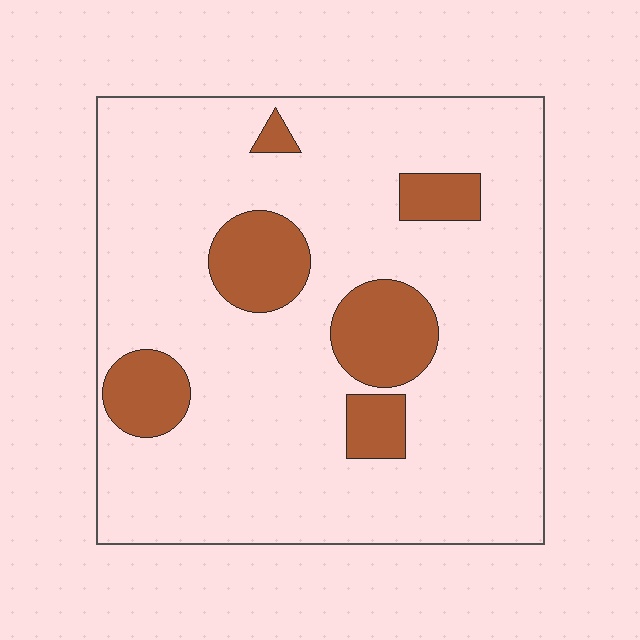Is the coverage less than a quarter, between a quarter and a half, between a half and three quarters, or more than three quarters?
Less than a quarter.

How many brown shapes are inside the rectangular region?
6.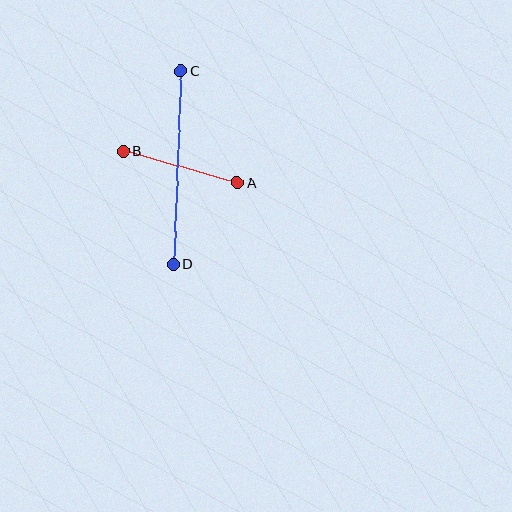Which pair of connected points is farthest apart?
Points C and D are farthest apart.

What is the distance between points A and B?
The distance is approximately 118 pixels.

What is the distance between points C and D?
The distance is approximately 193 pixels.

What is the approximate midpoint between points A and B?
The midpoint is at approximately (180, 167) pixels.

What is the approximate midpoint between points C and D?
The midpoint is at approximately (177, 168) pixels.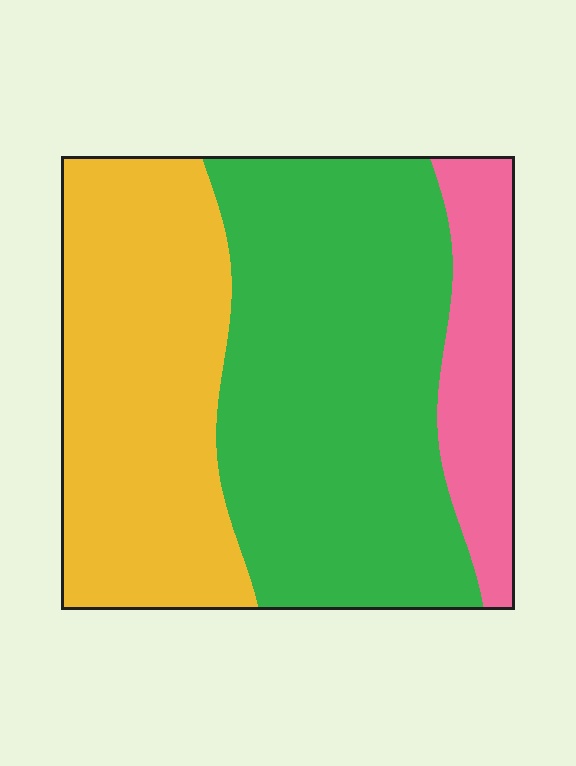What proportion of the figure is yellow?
Yellow takes up about three eighths (3/8) of the figure.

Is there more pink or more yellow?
Yellow.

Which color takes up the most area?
Green, at roughly 50%.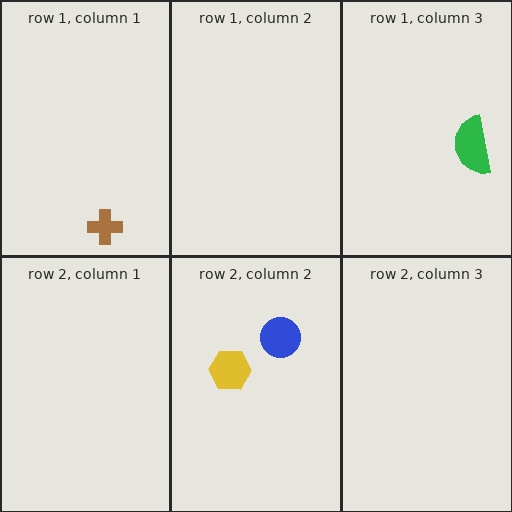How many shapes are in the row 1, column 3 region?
1.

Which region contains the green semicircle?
The row 1, column 3 region.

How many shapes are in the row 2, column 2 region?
2.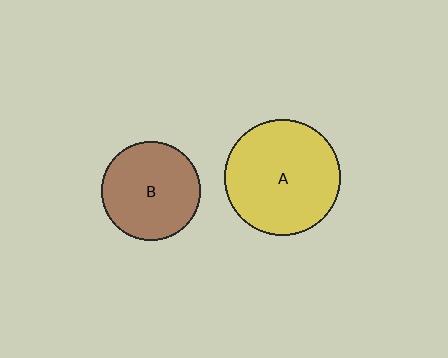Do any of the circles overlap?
No, none of the circles overlap.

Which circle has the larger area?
Circle A (yellow).